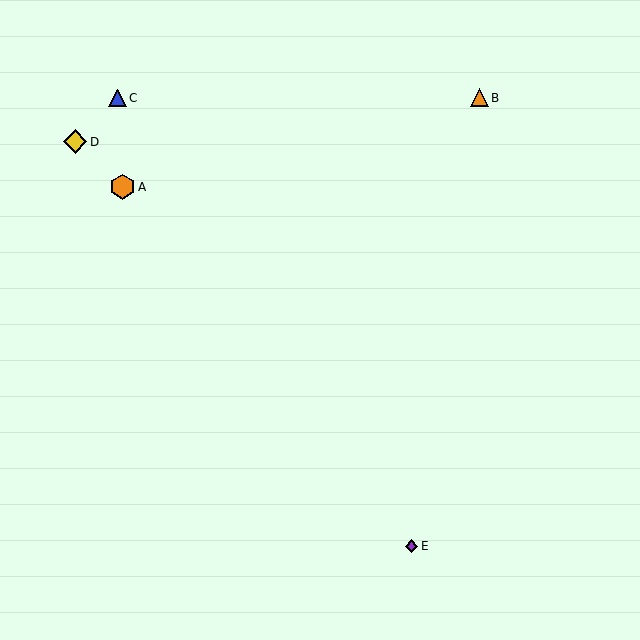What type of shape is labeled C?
Shape C is a blue triangle.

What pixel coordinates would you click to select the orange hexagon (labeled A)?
Click at (122, 187) to select the orange hexagon A.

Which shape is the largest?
The orange hexagon (labeled A) is the largest.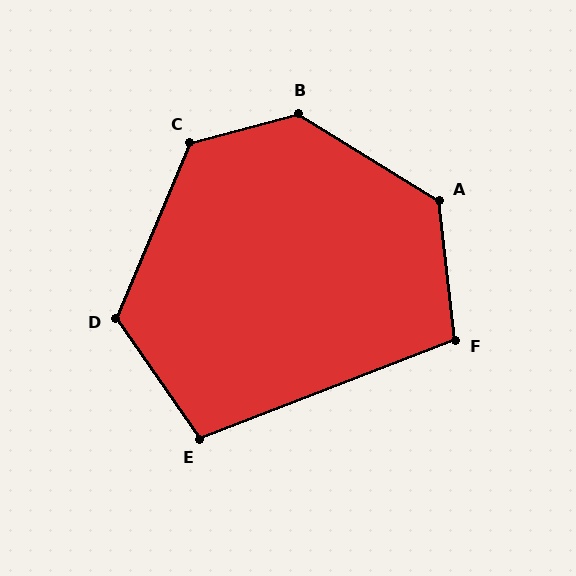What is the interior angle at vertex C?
Approximately 128 degrees (obtuse).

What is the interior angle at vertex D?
Approximately 122 degrees (obtuse).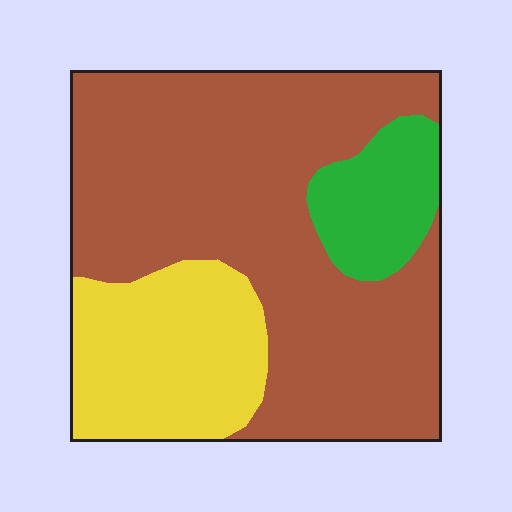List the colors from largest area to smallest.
From largest to smallest: brown, yellow, green.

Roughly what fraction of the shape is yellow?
Yellow covers roughly 25% of the shape.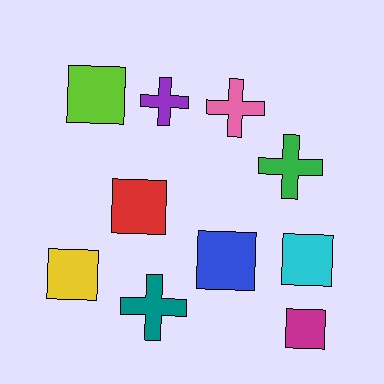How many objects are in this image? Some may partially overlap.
There are 10 objects.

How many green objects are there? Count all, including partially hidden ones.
There is 1 green object.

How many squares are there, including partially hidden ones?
There are 6 squares.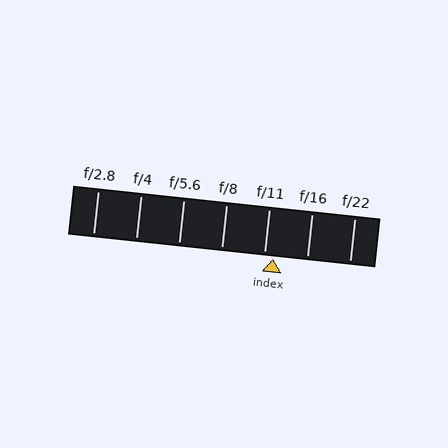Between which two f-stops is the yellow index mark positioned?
The index mark is between f/11 and f/16.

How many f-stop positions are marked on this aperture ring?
There are 7 f-stop positions marked.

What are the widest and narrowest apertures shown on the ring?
The widest aperture shown is f/2.8 and the narrowest is f/22.